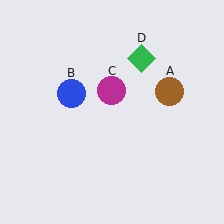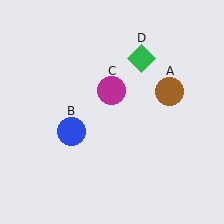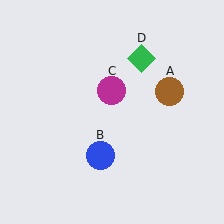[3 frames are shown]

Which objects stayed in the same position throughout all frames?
Brown circle (object A) and magenta circle (object C) and green diamond (object D) remained stationary.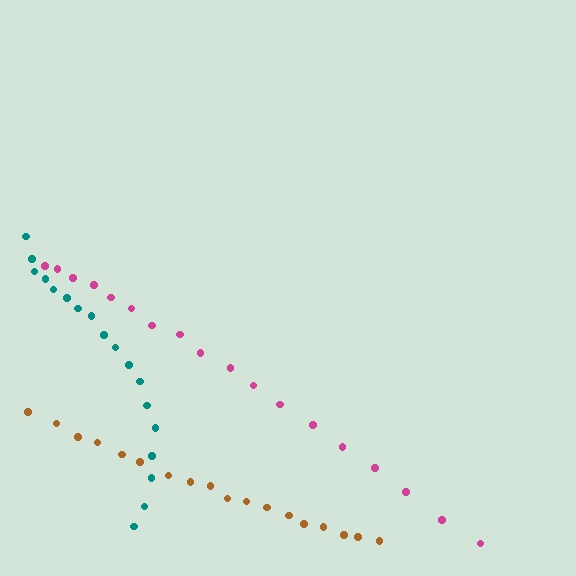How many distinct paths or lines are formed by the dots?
There are 3 distinct paths.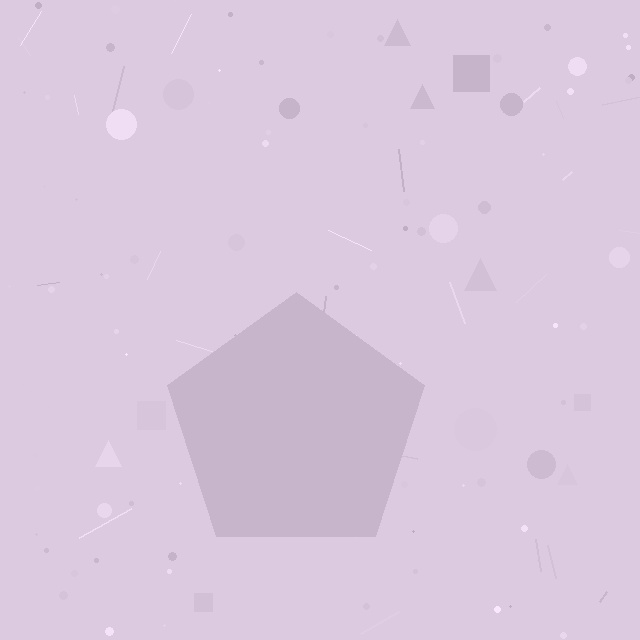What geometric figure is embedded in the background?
A pentagon is embedded in the background.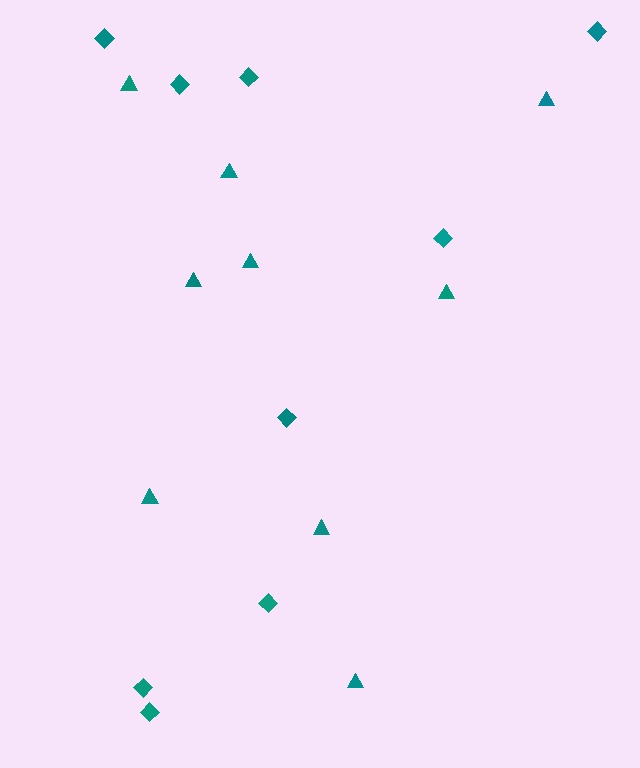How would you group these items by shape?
There are 2 groups: one group of diamonds (9) and one group of triangles (9).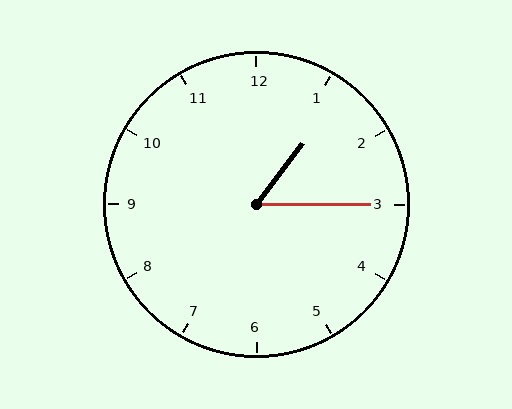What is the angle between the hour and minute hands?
Approximately 52 degrees.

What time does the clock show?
1:15.